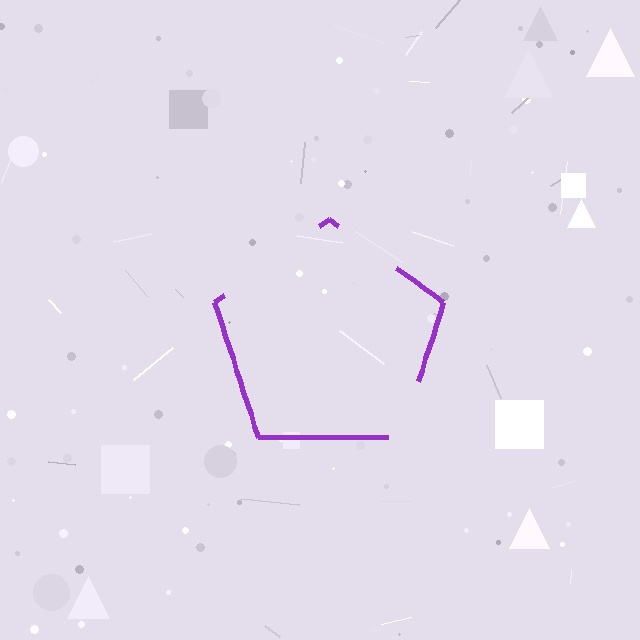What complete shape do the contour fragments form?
The contour fragments form a pentagon.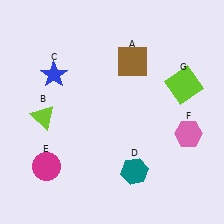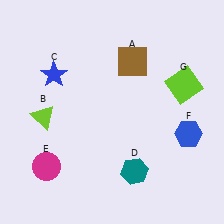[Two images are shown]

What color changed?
The hexagon (F) changed from pink in Image 1 to blue in Image 2.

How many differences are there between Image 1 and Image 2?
There is 1 difference between the two images.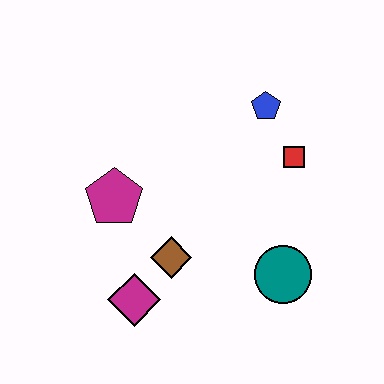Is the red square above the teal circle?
Yes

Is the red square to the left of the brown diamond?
No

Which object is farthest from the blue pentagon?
The magenta diamond is farthest from the blue pentagon.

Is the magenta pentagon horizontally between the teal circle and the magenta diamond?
No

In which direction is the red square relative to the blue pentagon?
The red square is below the blue pentagon.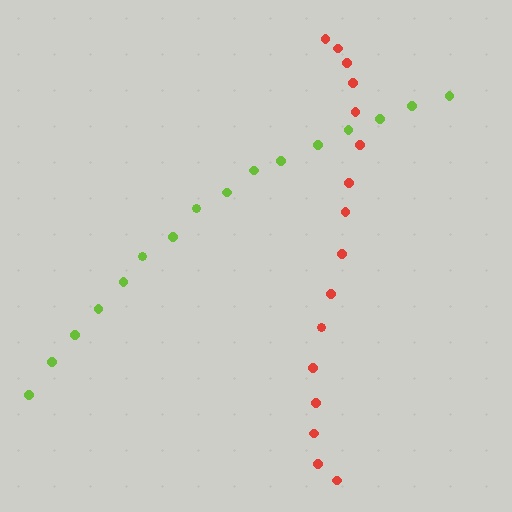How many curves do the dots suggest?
There are 2 distinct paths.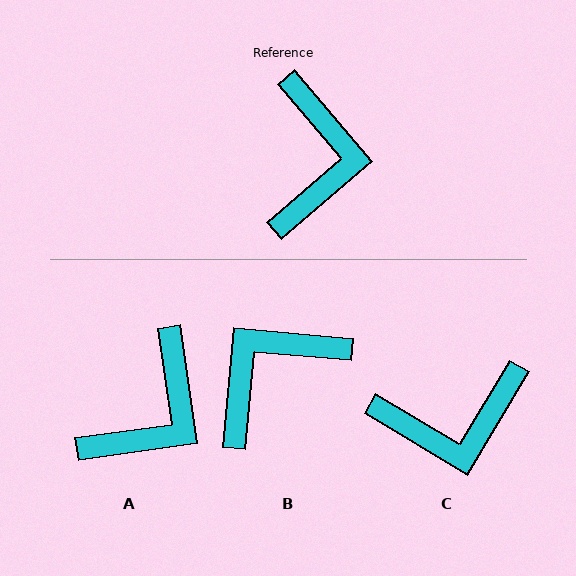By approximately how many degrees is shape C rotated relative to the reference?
Approximately 72 degrees clockwise.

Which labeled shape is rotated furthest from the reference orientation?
B, about 134 degrees away.